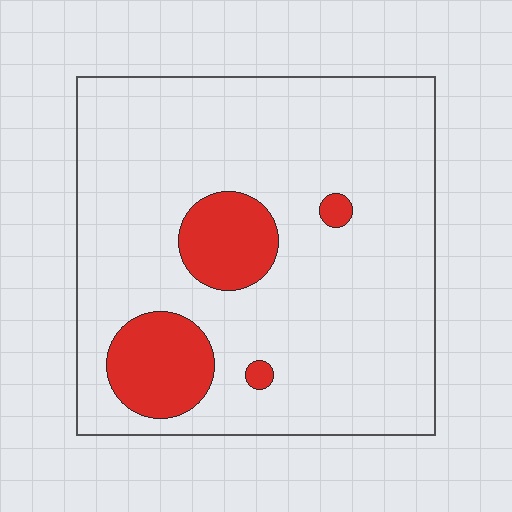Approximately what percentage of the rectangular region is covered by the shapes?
Approximately 15%.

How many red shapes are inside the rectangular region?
4.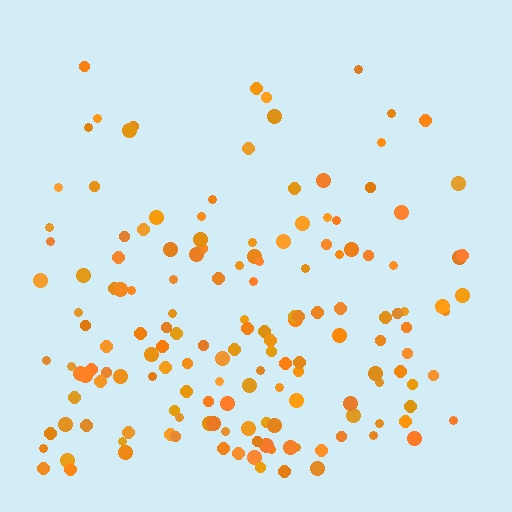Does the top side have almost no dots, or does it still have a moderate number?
Still a moderate number, just noticeably fewer than the bottom.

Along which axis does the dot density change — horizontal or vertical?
Vertical.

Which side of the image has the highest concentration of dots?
The bottom.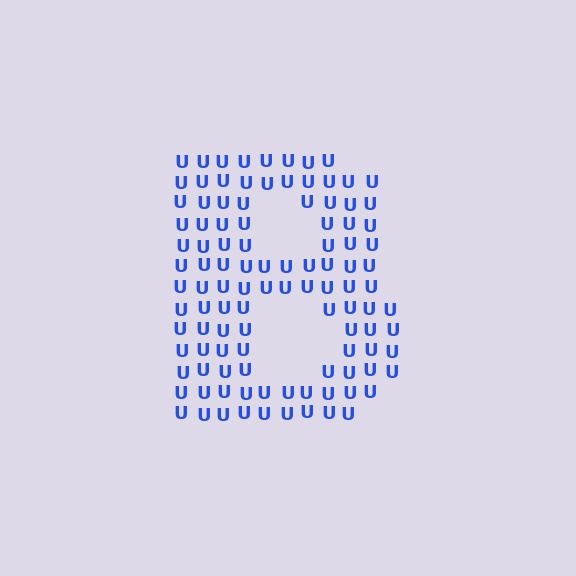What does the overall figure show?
The overall figure shows the letter B.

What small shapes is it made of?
It is made of small letter U's.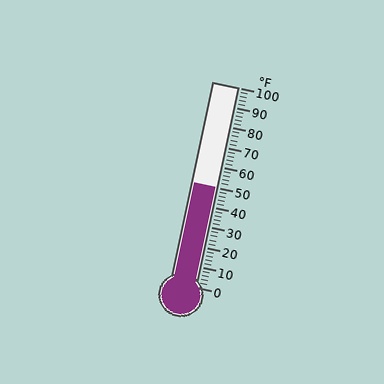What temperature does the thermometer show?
The thermometer shows approximately 50°F.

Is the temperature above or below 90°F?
The temperature is below 90°F.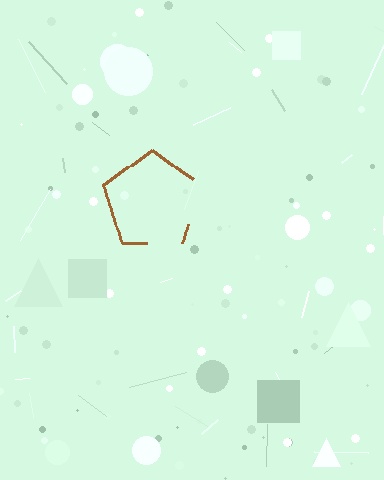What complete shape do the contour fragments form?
The contour fragments form a pentagon.